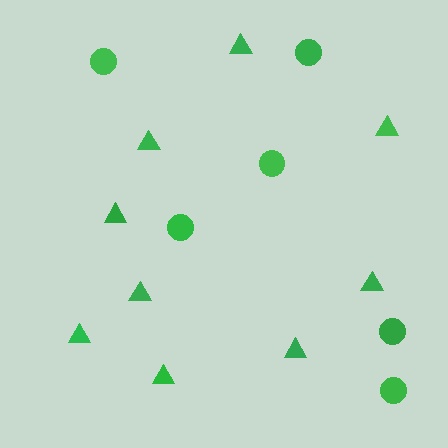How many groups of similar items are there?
There are 2 groups: one group of circles (6) and one group of triangles (9).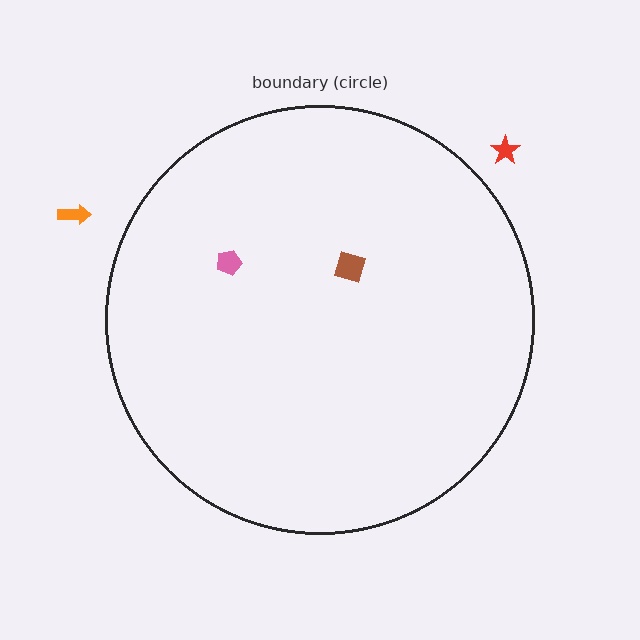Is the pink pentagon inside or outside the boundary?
Inside.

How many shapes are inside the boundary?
2 inside, 2 outside.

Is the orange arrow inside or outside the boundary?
Outside.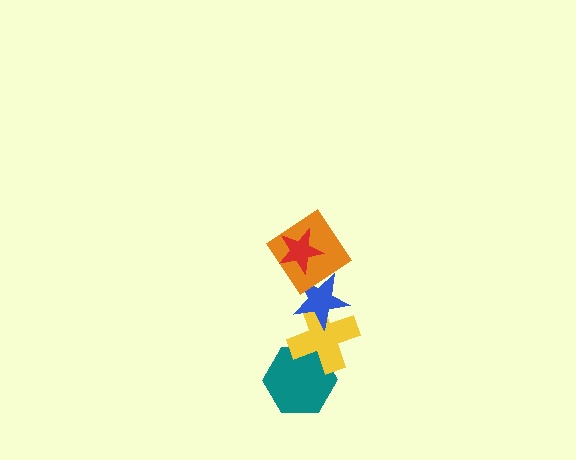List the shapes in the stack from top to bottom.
From top to bottom: the red star, the orange diamond, the blue star, the yellow cross, the teal hexagon.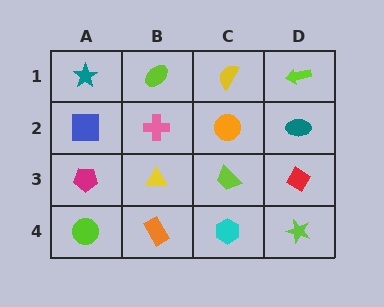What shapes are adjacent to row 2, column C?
A yellow semicircle (row 1, column C), a lime trapezoid (row 3, column C), a pink cross (row 2, column B), a teal ellipse (row 2, column D).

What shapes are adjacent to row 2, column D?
A lime arrow (row 1, column D), a red diamond (row 3, column D), an orange circle (row 2, column C).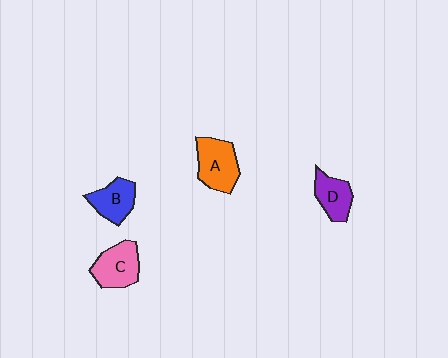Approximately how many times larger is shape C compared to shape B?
Approximately 1.2 times.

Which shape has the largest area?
Shape A (orange).